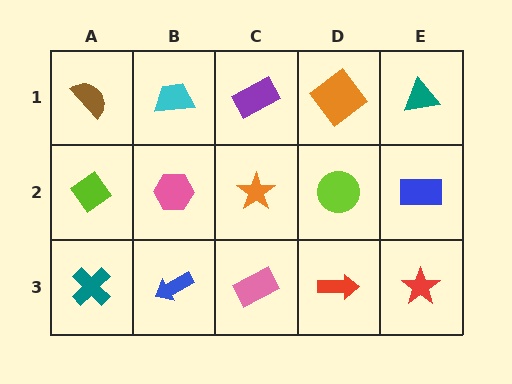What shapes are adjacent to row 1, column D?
A lime circle (row 2, column D), a purple rectangle (row 1, column C), a teal triangle (row 1, column E).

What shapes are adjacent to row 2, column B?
A cyan trapezoid (row 1, column B), a blue arrow (row 3, column B), a lime diamond (row 2, column A), an orange star (row 2, column C).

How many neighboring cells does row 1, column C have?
3.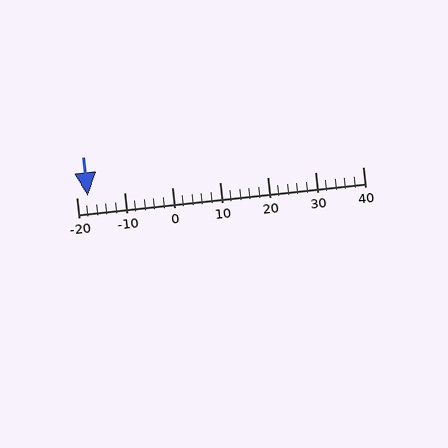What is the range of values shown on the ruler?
The ruler shows values from -20 to 40.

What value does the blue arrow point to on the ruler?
The blue arrow points to approximately -18.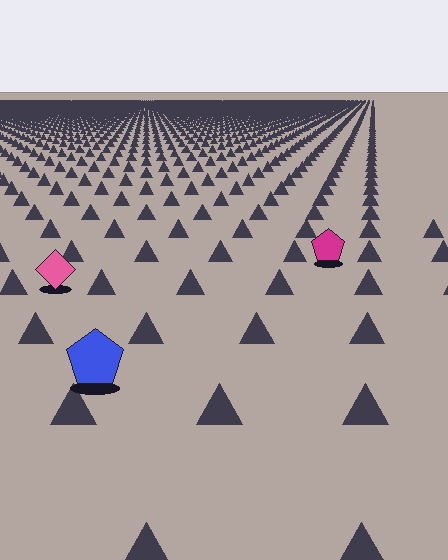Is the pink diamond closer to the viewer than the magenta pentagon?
Yes. The pink diamond is closer — you can tell from the texture gradient: the ground texture is coarser near it.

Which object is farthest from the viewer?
The magenta pentagon is farthest from the viewer. It appears smaller and the ground texture around it is denser.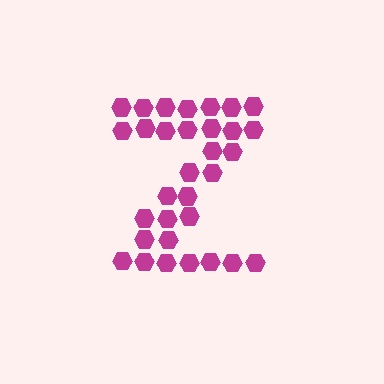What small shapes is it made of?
It is made of small hexagons.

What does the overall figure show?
The overall figure shows the letter Z.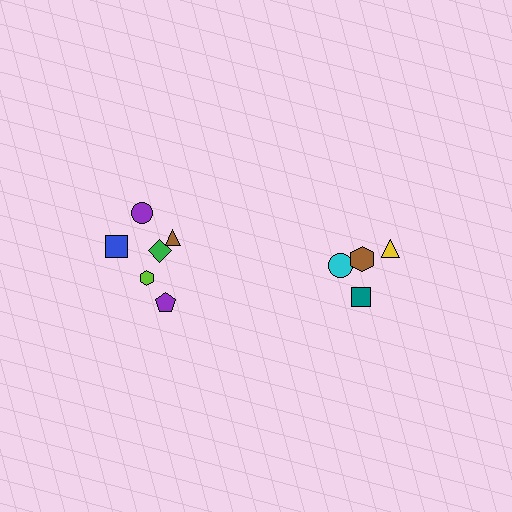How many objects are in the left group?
There are 6 objects.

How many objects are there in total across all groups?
There are 10 objects.